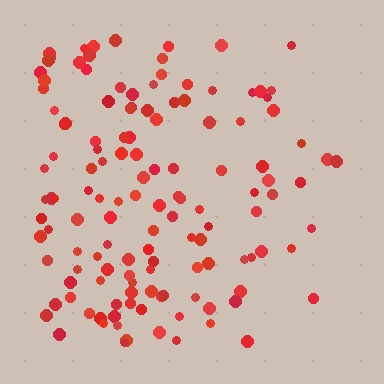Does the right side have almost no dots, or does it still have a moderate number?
Still a moderate number, just noticeably fewer than the left.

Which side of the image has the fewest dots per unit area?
The right.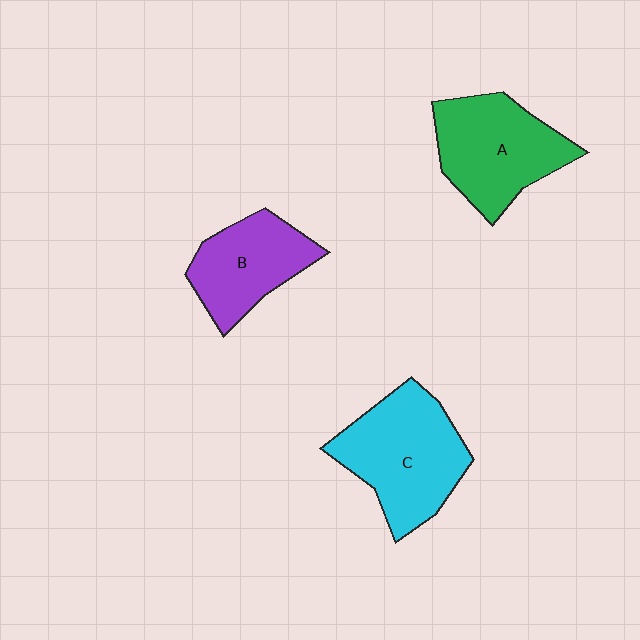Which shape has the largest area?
Shape C (cyan).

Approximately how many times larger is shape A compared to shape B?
Approximately 1.2 times.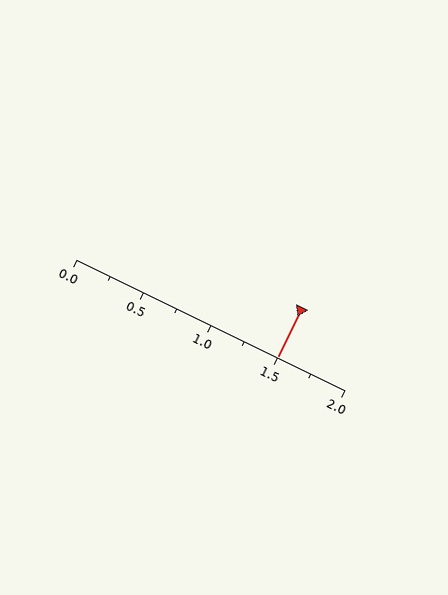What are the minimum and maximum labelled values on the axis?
The axis runs from 0.0 to 2.0.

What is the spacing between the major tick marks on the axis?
The major ticks are spaced 0.5 apart.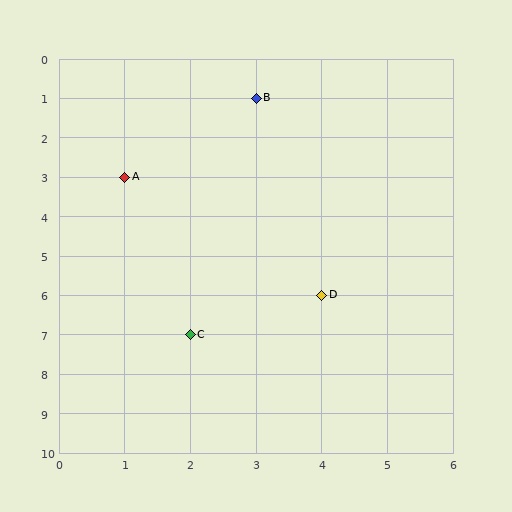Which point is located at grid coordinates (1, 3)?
Point A is at (1, 3).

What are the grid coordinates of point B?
Point B is at grid coordinates (3, 1).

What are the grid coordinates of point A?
Point A is at grid coordinates (1, 3).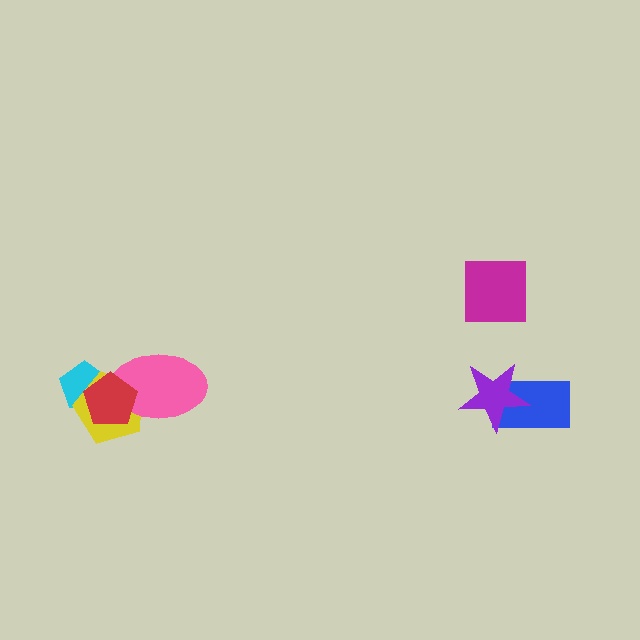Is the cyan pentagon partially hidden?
Yes, it is partially covered by another shape.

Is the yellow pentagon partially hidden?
Yes, it is partially covered by another shape.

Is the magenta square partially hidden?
No, no other shape covers it.